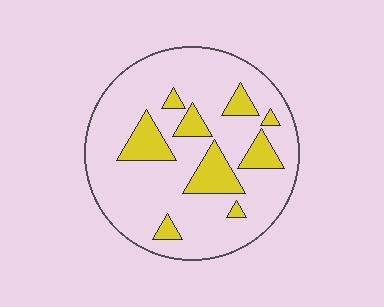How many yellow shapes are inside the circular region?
9.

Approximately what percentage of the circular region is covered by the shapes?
Approximately 20%.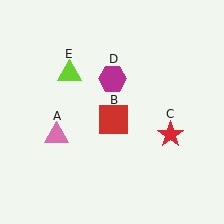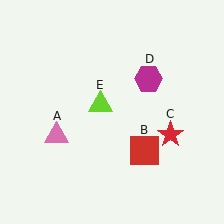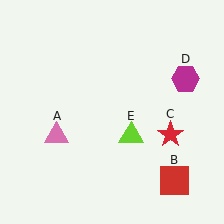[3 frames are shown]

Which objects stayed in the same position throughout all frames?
Pink triangle (object A) and red star (object C) remained stationary.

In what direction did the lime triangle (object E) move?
The lime triangle (object E) moved down and to the right.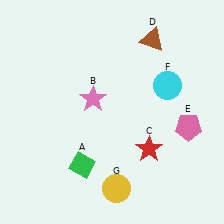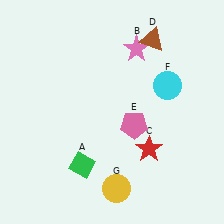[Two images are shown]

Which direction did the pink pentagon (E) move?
The pink pentagon (E) moved left.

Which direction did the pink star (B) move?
The pink star (B) moved up.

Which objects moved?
The objects that moved are: the pink star (B), the pink pentagon (E).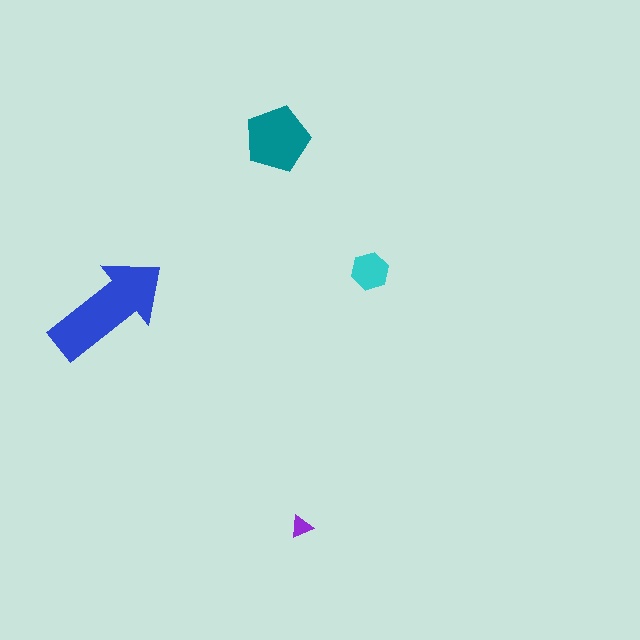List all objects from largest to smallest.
The blue arrow, the teal pentagon, the cyan hexagon, the purple triangle.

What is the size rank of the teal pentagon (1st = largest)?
2nd.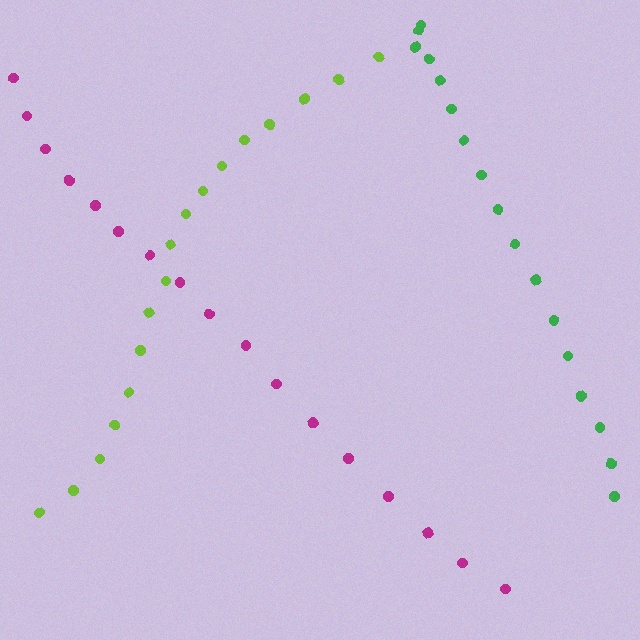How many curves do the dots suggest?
There are 3 distinct paths.